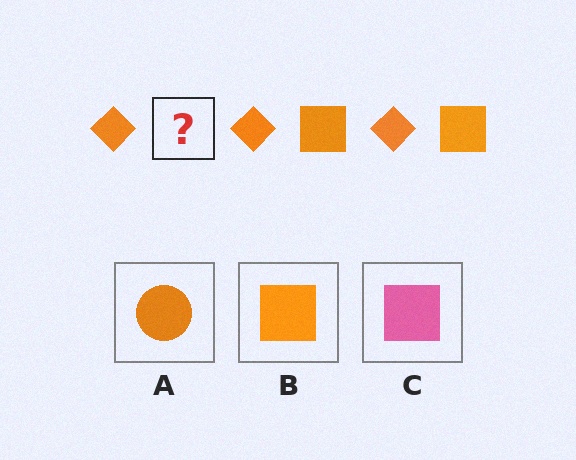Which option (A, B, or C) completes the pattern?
B.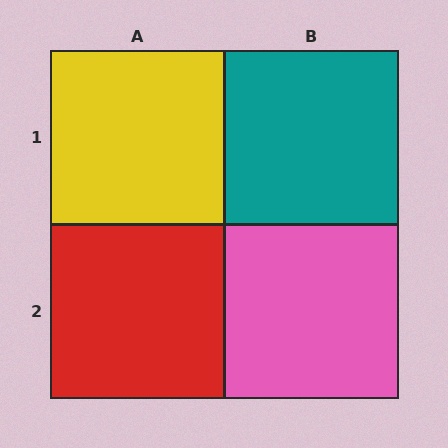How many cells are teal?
1 cell is teal.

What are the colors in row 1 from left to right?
Yellow, teal.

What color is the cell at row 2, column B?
Pink.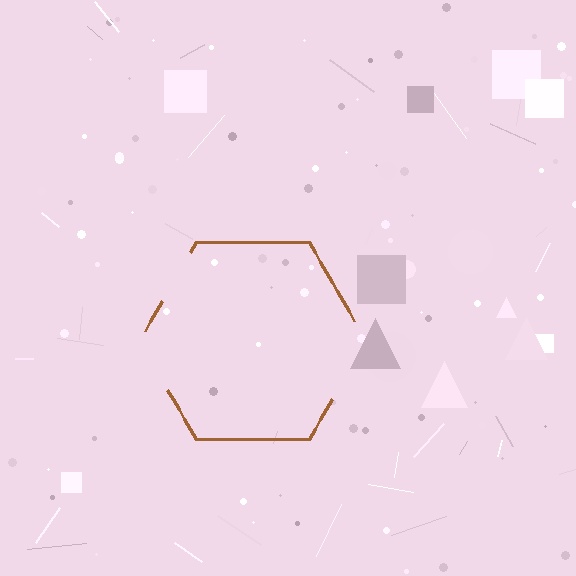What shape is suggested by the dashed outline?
The dashed outline suggests a hexagon.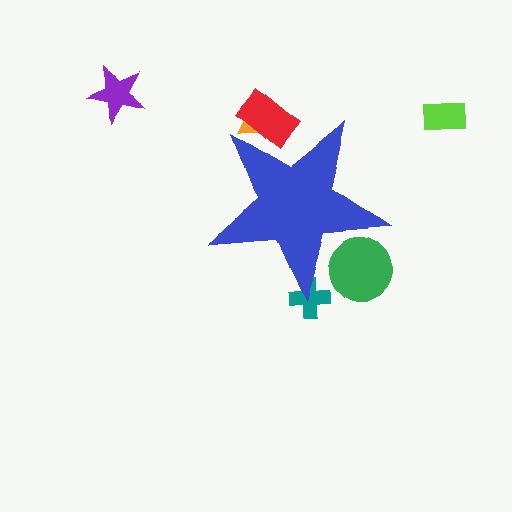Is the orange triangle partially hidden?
Yes, the orange triangle is partially hidden behind the blue star.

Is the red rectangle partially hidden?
Yes, the red rectangle is partially hidden behind the blue star.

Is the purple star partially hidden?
No, the purple star is fully visible.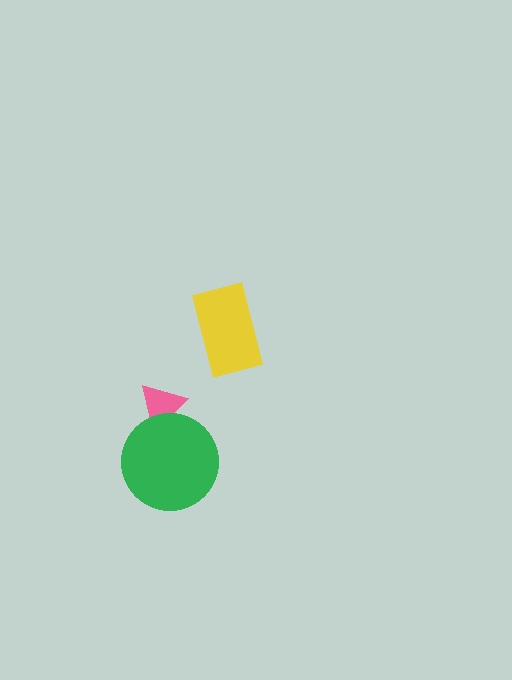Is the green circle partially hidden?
No, no other shape covers it.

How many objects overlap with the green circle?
1 object overlaps with the green circle.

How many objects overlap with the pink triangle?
1 object overlaps with the pink triangle.